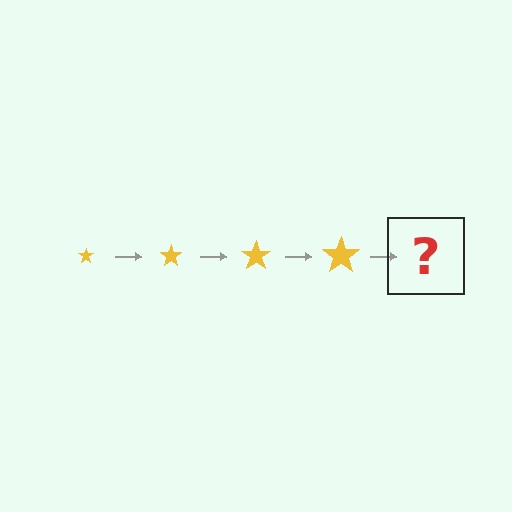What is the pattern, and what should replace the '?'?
The pattern is that the star gets progressively larger each step. The '?' should be a yellow star, larger than the previous one.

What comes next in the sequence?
The next element should be a yellow star, larger than the previous one.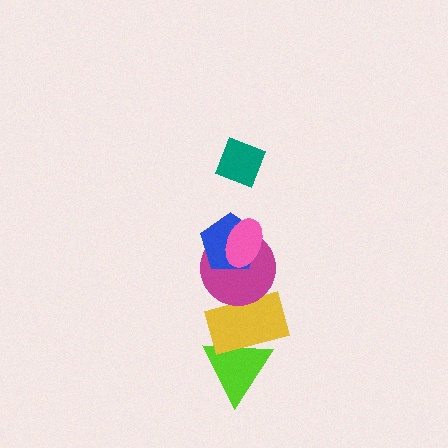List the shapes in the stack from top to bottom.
From top to bottom: the teal diamond, the pink ellipse, the blue pentagon, the magenta circle, the yellow rectangle, the lime triangle.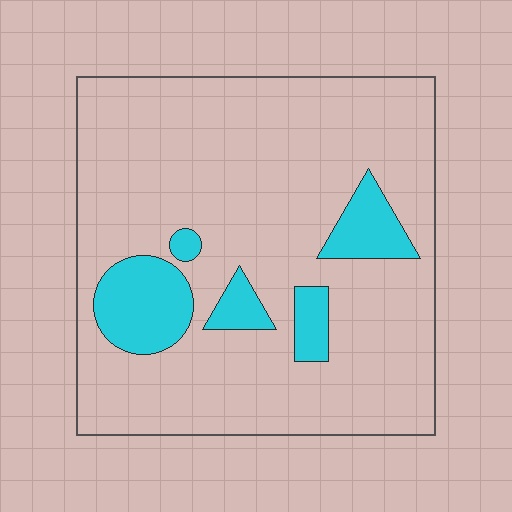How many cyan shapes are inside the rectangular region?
5.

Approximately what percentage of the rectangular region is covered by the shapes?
Approximately 15%.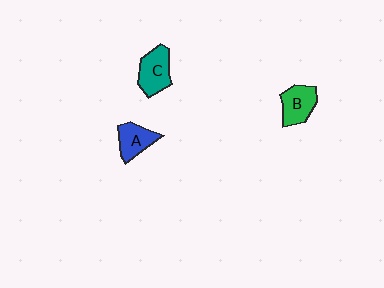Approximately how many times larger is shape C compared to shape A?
Approximately 1.2 times.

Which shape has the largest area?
Shape C (teal).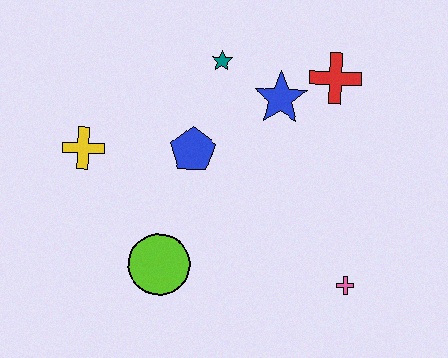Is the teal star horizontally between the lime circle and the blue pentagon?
No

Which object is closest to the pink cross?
The lime circle is closest to the pink cross.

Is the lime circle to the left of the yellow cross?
No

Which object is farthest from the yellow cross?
The pink cross is farthest from the yellow cross.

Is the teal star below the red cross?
No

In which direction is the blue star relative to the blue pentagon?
The blue star is to the right of the blue pentagon.